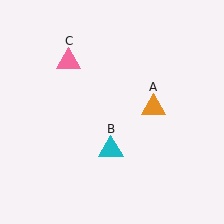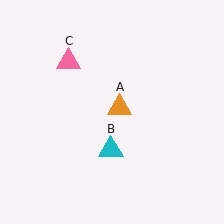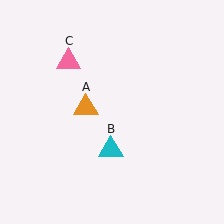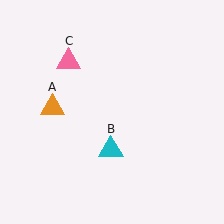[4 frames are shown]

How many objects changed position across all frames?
1 object changed position: orange triangle (object A).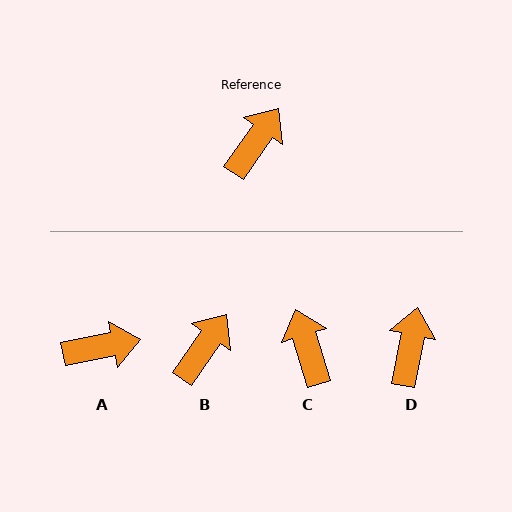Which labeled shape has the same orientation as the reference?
B.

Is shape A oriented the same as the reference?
No, it is off by about 44 degrees.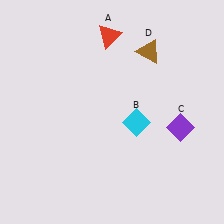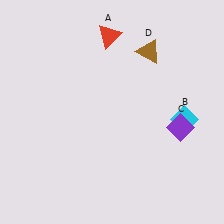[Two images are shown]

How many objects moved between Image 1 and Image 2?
1 object moved between the two images.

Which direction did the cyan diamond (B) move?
The cyan diamond (B) moved right.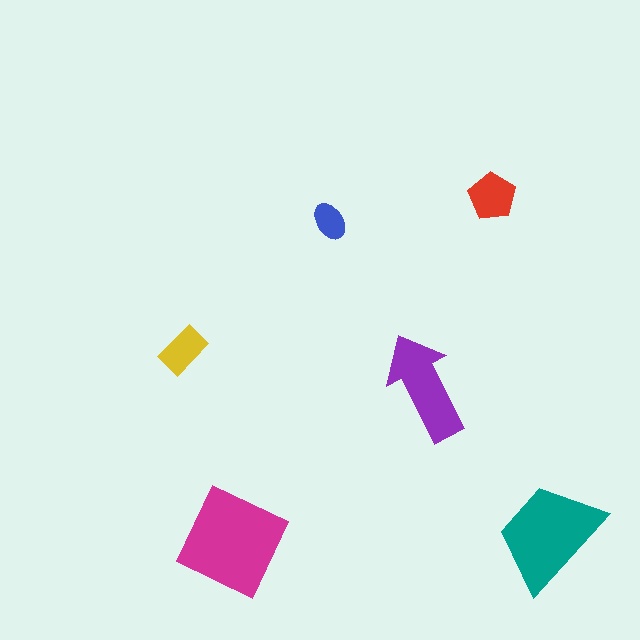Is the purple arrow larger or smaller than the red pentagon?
Larger.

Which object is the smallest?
The blue ellipse.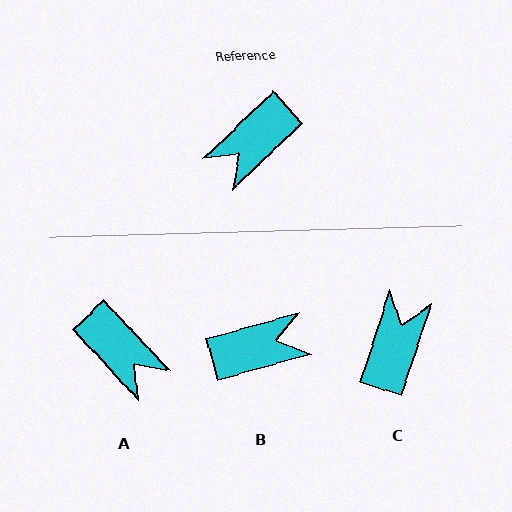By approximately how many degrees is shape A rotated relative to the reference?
Approximately 89 degrees counter-clockwise.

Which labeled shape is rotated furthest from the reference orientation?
B, about 152 degrees away.